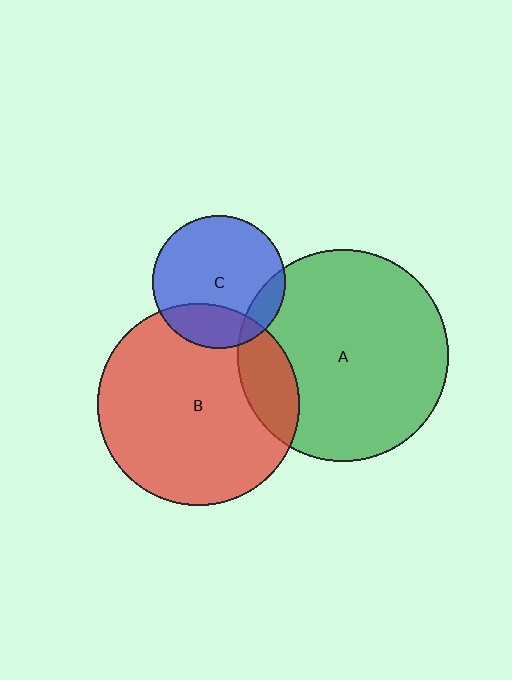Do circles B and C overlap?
Yes.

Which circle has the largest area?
Circle A (green).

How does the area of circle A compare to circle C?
Approximately 2.5 times.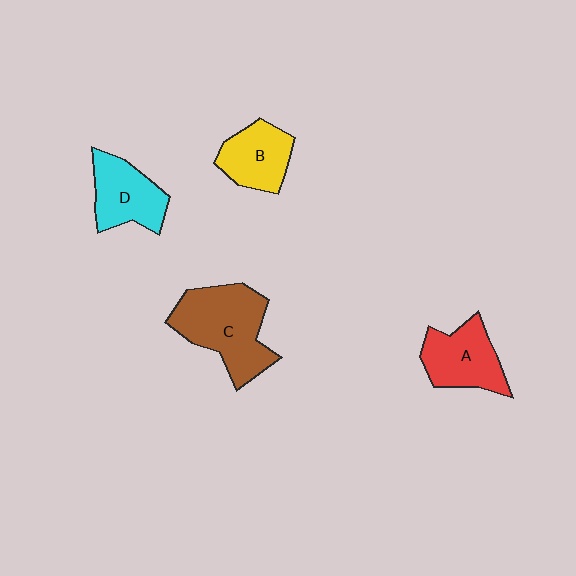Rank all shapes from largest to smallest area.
From largest to smallest: C (brown), A (red), D (cyan), B (yellow).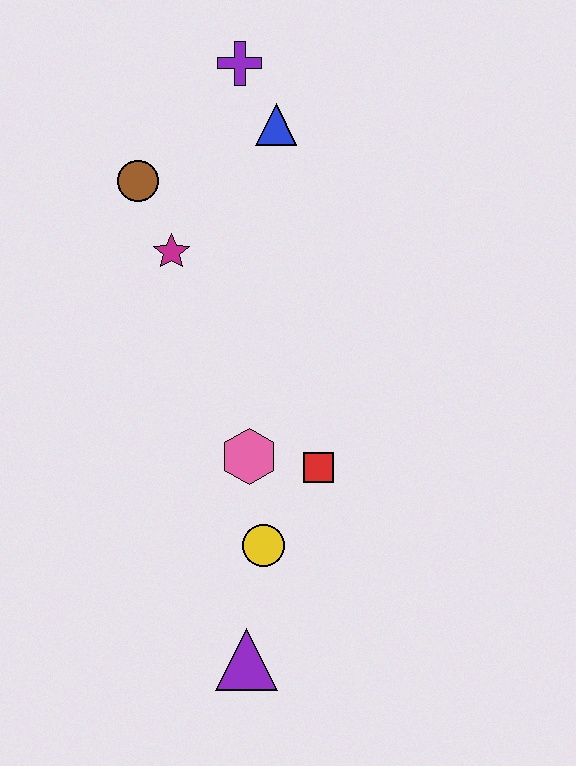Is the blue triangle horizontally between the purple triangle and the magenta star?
No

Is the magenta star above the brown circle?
No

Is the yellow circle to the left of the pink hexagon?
No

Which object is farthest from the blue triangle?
The purple triangle is farthest from the blue triangle.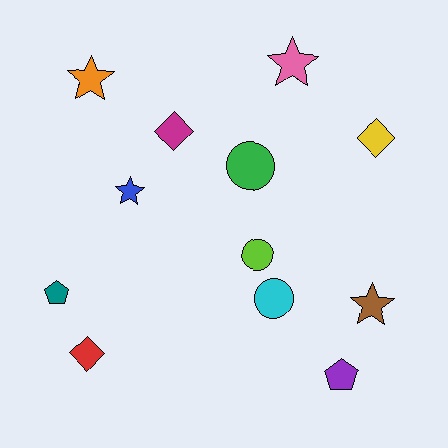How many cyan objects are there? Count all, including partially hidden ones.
There is 1 cyan object.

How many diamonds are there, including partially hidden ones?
There are 3 diamonds.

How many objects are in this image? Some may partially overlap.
There are 12 objects.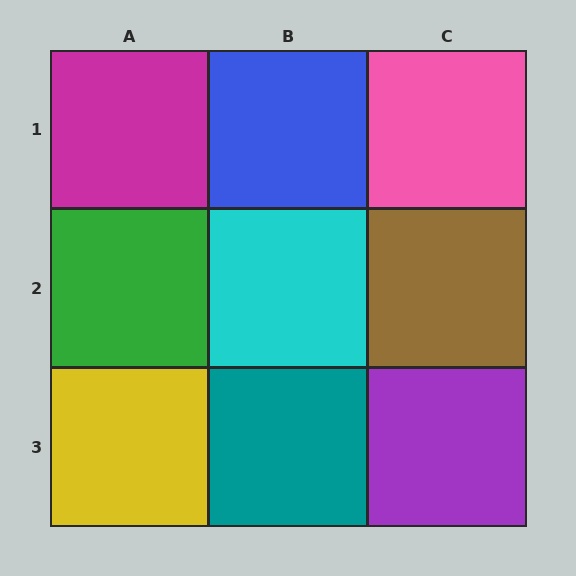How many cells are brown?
1 cell is brown.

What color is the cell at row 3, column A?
Yellow.